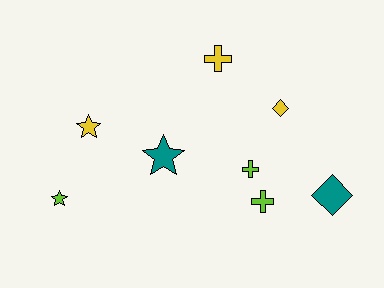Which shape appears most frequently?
Star, with 3 objects.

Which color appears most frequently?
Yellow, with 3 objects.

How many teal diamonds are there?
There is 1 teal diamond.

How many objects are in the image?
There are 8 objects.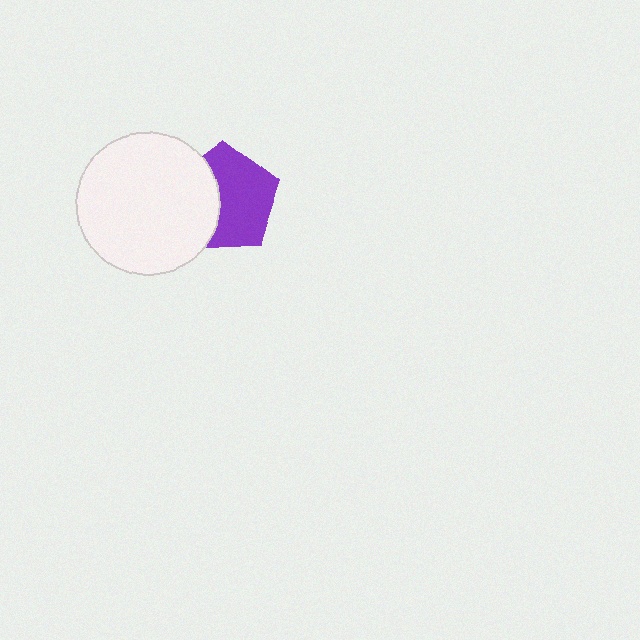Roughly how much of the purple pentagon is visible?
About half of it is visible (roughly 62%).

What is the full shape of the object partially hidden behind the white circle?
The partially hidden object is a purple pentagon.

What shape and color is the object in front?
The object in front is a white circle.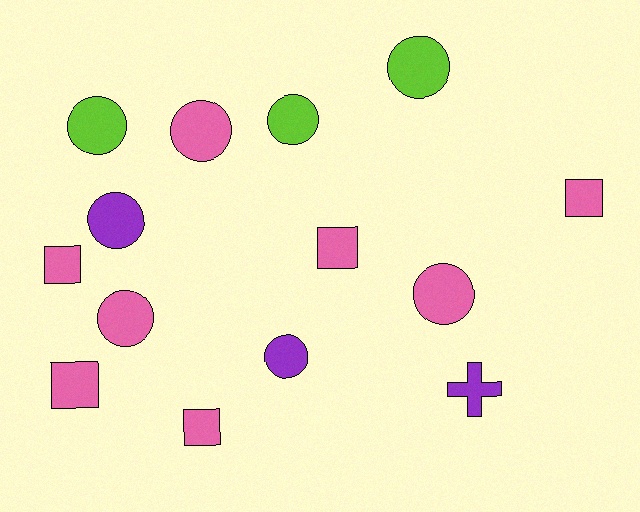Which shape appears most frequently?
Circle, with 8 objects.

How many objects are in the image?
There are 14 objects.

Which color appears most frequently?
Pink, with 8 objects.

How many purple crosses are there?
There is 1 purple cross.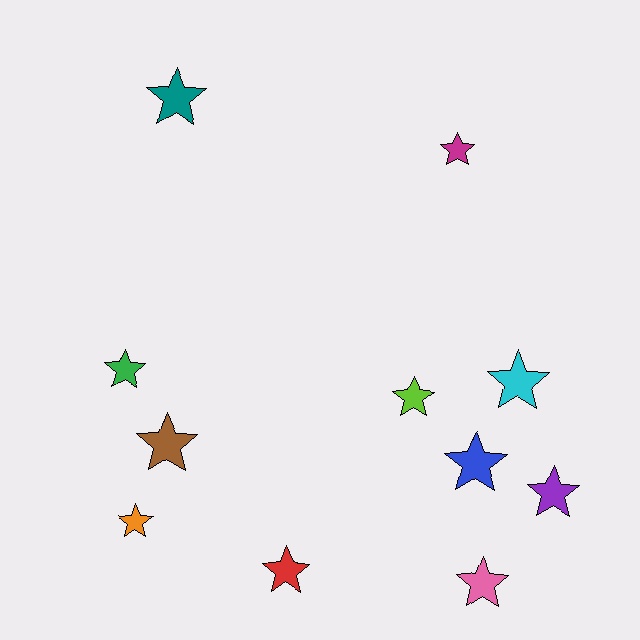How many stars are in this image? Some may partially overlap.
There are 11 stars.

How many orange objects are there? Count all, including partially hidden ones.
There is 1 orange object.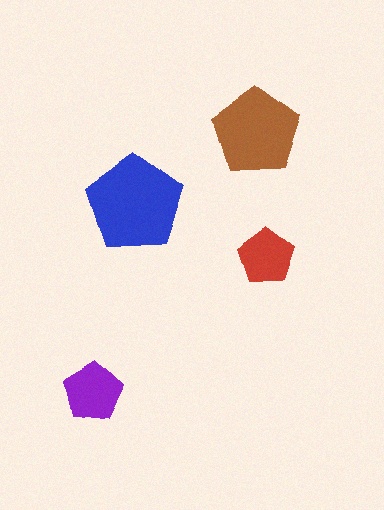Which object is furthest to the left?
The purple pentagon is leftmost.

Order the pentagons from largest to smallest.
the blue one, the brown one, the purple one, the red one.